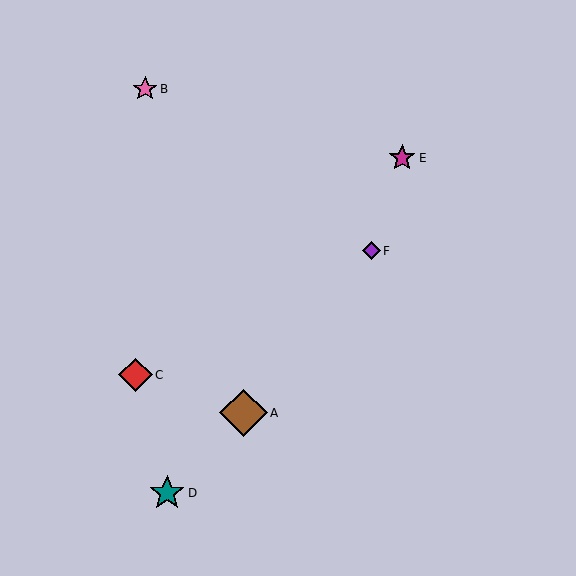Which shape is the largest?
The brown diamond (labeled A) is the largest.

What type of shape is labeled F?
Shape F is a purple diamond.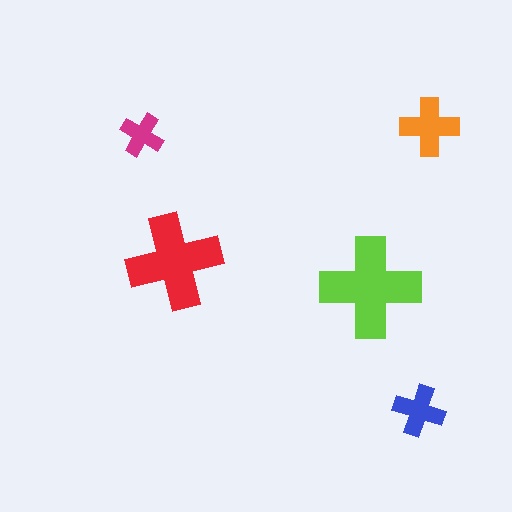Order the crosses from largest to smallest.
the lime one, the red one, the orange one, the blue one, the magenta one.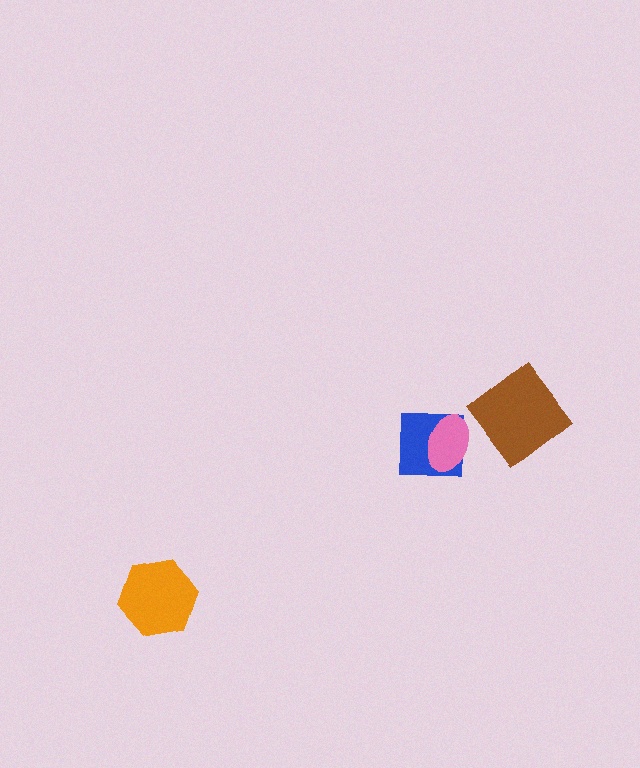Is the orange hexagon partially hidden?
No, no other shape covers it.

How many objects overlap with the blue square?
1 object overlaps with the blue square.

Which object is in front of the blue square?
The pink ellipse is in front of the blue square.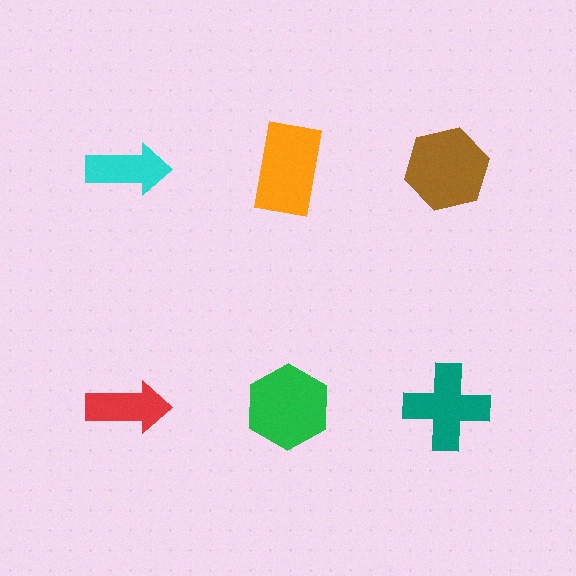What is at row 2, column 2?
A green hexagon.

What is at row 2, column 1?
A red arrow.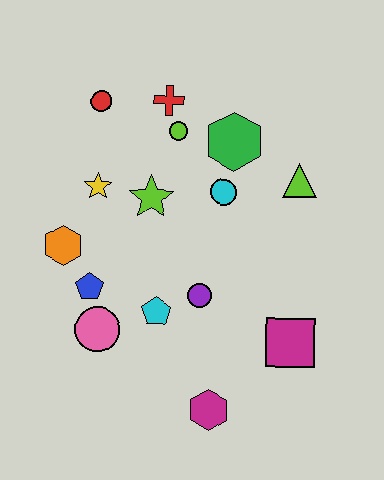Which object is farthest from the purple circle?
The red circle is farthest from the purple circle.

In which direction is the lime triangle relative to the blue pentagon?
The lime triangle is to the right of the blue pentagon.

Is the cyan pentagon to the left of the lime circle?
Yes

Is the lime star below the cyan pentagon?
No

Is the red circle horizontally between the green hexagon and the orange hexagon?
Yes